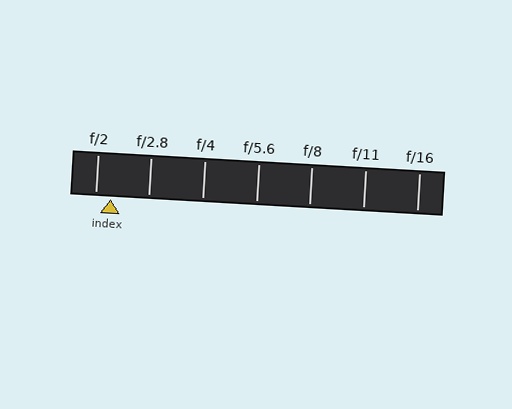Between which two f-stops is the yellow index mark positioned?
The index mark is between f/2 and f/2.8.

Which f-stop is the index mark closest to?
The index mark is closest to f/2.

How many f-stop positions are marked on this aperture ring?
There are 7 f-stop positions marked.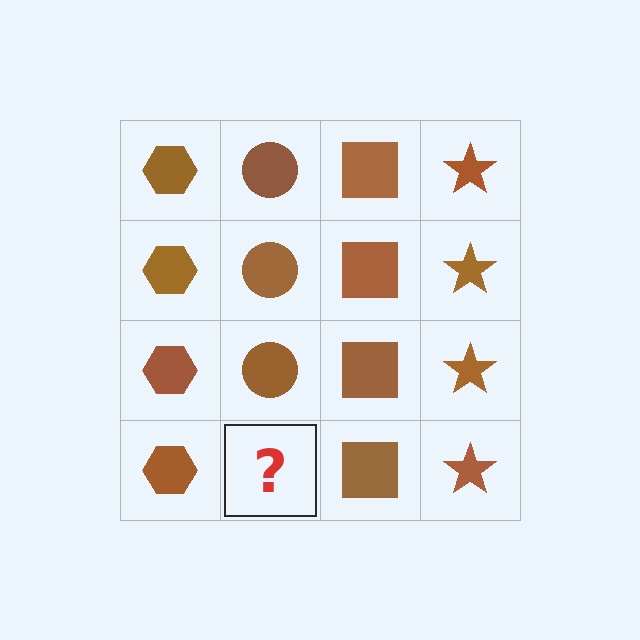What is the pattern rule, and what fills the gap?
The rule is that each column has a consistent shape. The gap should be filled with a brown circle.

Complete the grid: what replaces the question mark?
The question mark should be replaced with a brown circle.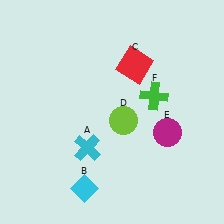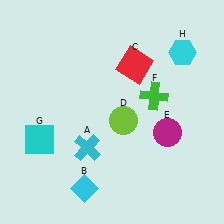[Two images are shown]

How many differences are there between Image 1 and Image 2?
There are 2 differences between the two images.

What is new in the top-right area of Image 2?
A cyan hexagon (H) was added in the top-right area of Image 2.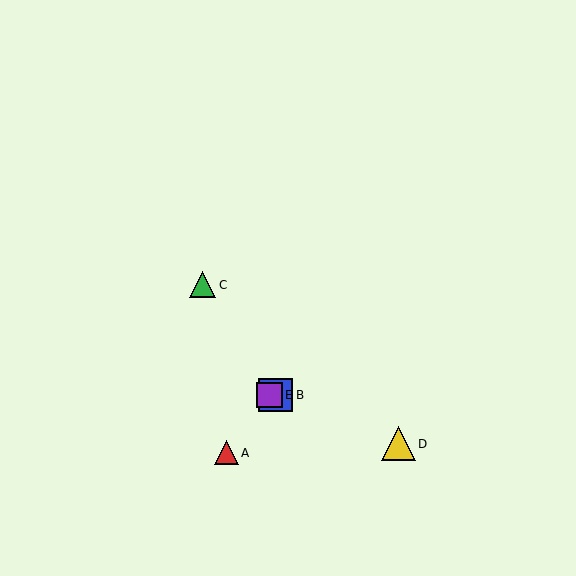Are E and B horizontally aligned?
Yes, both are at y≈395.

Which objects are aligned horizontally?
Objects B, E are aligned horizontally.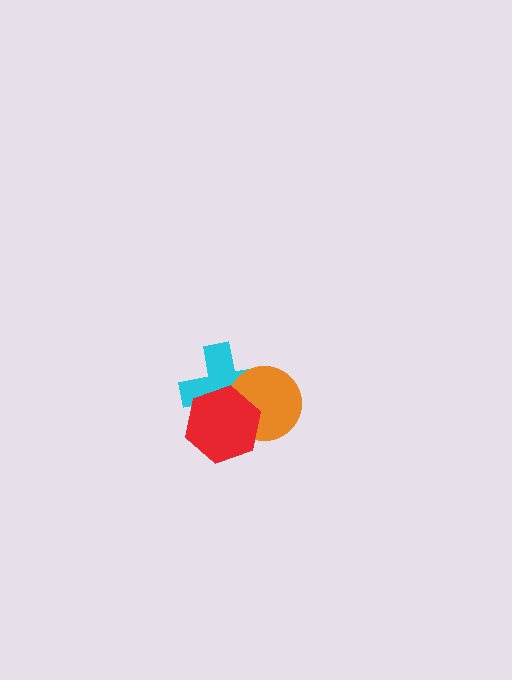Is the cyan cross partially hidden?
Yes, it is partially covered by another shape.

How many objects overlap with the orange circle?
2 objects overlap with the orange circle.